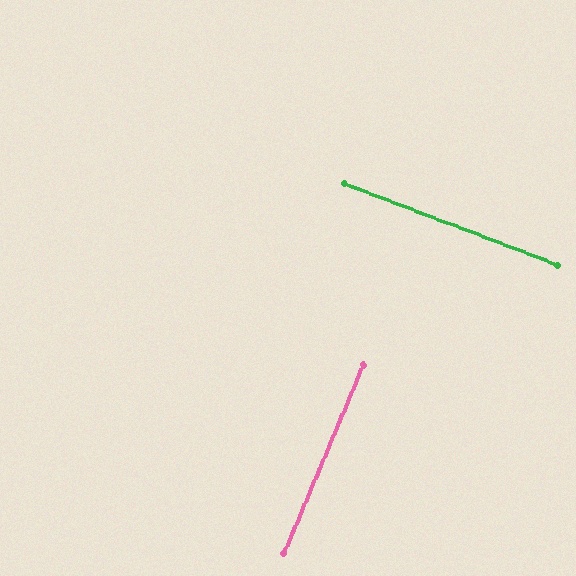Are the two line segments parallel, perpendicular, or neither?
Perpendicular — they meet at approximately 88°.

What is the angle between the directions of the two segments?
Approximately 88 degrees.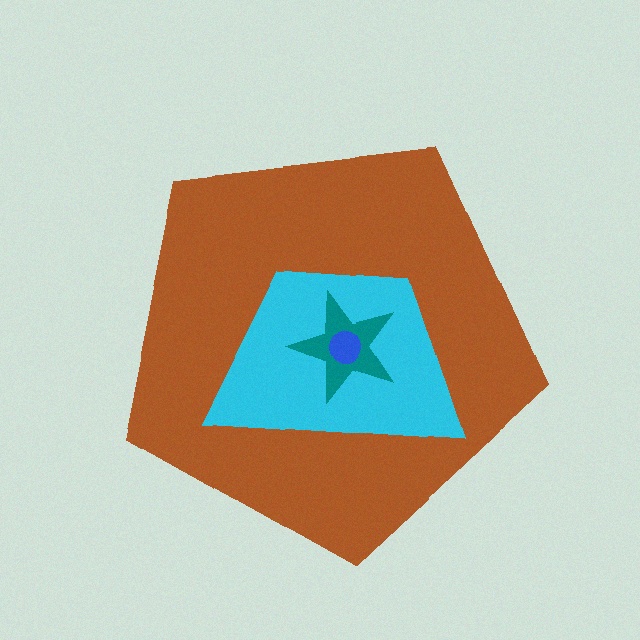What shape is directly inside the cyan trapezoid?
The teal star.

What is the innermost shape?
The blue circle.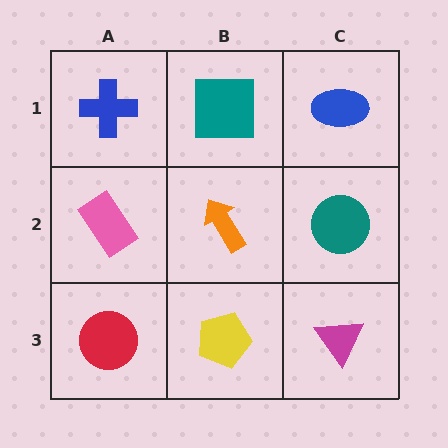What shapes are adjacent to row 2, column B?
A teal square (row 1, column B), a yellow pentagon (row 3, column B), a pink rectangle (row 2, column A), a teal circle (row 2, column C).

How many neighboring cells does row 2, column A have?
3.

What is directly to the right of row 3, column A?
A yellow pentagon.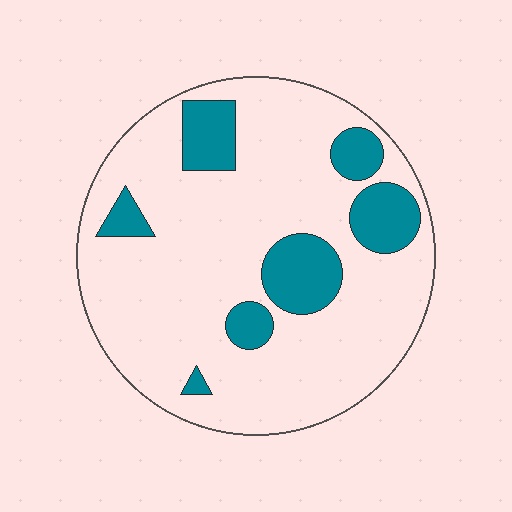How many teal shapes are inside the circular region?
7.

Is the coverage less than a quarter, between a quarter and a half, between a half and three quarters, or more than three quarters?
Less than a quarter.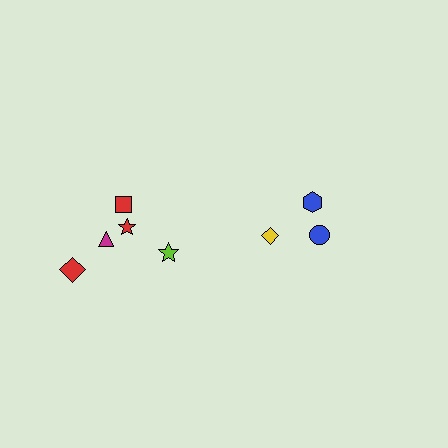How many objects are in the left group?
There are 5 objects.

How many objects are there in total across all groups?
There are 8 objects.